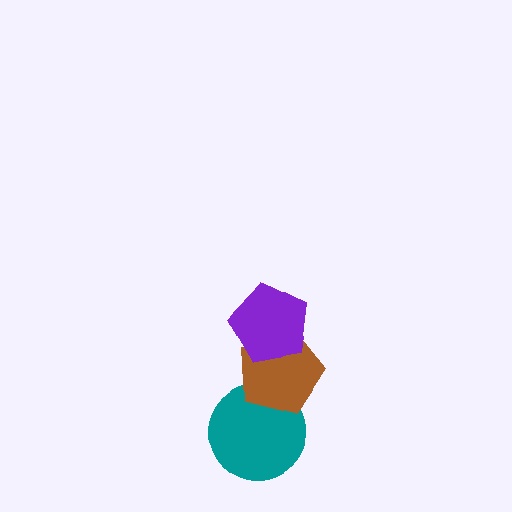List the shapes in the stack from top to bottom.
From top to bottom: the purple pentagon, the brown pentagon, the teal circle.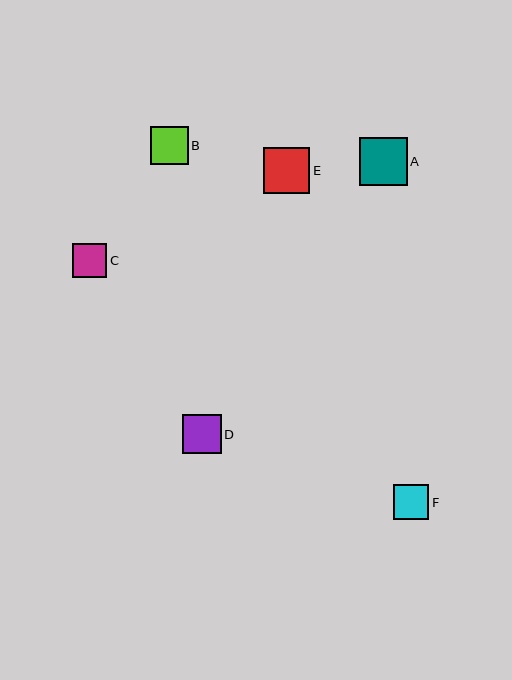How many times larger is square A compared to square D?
Square A is approximately 1.2 times the size of square D.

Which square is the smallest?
Square C is the smallest with a size of approximately 34 pixels.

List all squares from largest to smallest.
From largest to smallest: A, E, D, B, F, C.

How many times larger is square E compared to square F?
Square E is approximately 1.3 times the size of square F.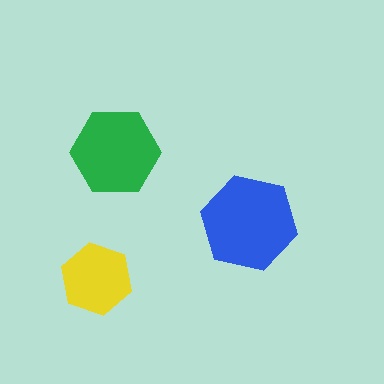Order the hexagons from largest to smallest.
the blue one, the green one, the yellow one.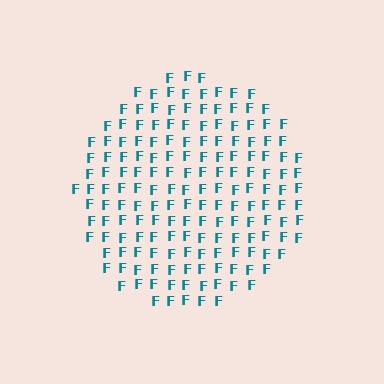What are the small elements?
The small elements are letter F's.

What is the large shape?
The large shape is a circle.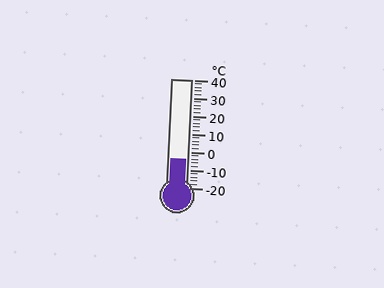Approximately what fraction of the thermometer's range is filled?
The thermometer is filled to approximately 25% of its range.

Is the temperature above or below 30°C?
The temperature is below 30°C.